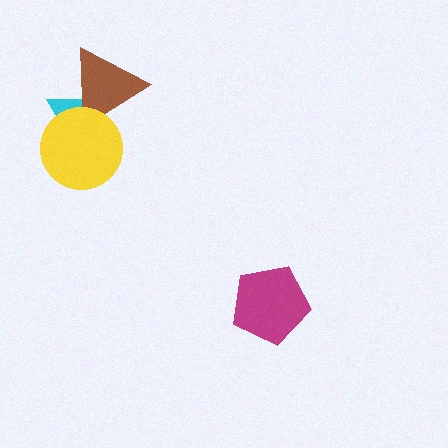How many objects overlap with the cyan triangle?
2 objects overlap with the cyan triangle.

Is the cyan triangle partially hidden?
Yes, it is partially covered by another shape.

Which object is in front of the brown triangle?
The yellow circle is in front of the brown triangle.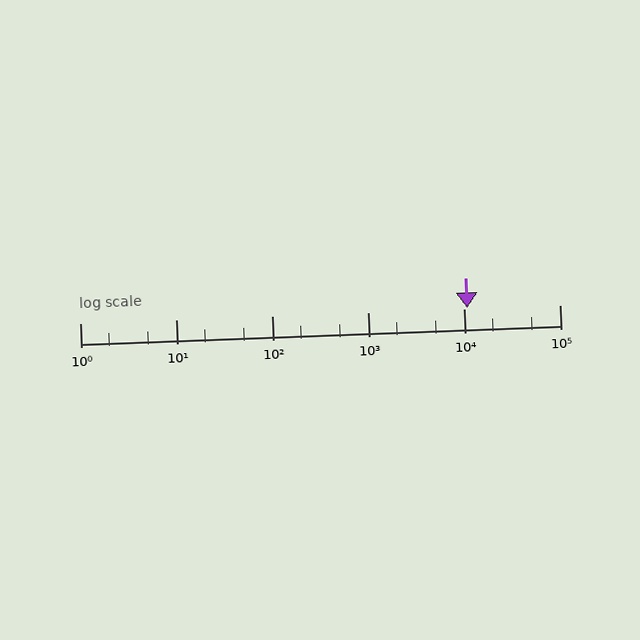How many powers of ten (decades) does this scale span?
The scale spans 5 decades, from 1 to 100000.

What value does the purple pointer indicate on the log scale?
The pointer indicates approximately 11000.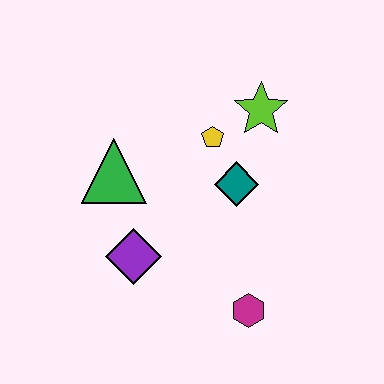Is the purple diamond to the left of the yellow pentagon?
Yes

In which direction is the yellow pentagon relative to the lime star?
The yellow pentagon is to the left of the lime star.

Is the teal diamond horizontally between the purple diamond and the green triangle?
No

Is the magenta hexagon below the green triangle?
Yes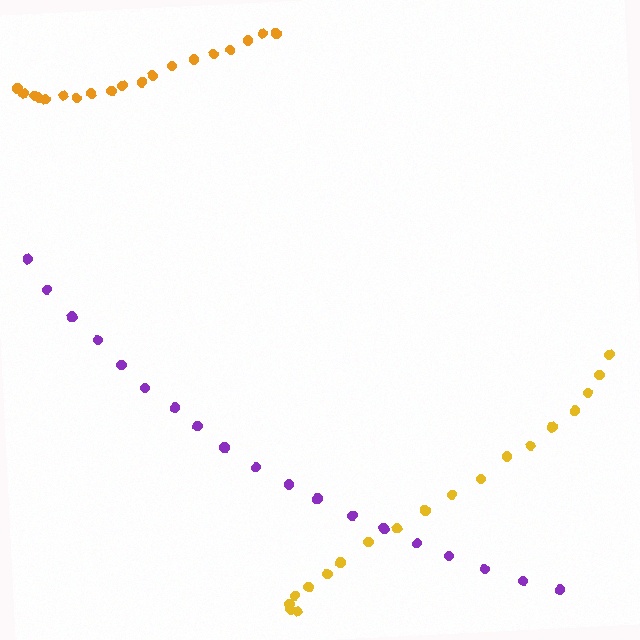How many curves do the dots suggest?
There are 3 distinct paths.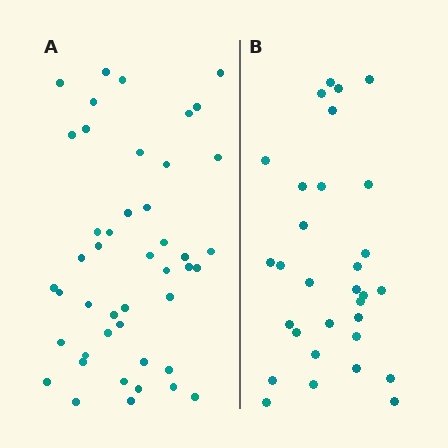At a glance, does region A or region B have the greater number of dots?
Region A (the left region) has more dots.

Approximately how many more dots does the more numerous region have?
Region A has approximately 15 more dots than region B.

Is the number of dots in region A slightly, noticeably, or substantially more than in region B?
Region A has substantially more. The ratio is roughly 1.5 to 1.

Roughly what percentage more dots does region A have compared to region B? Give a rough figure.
About 45% more.